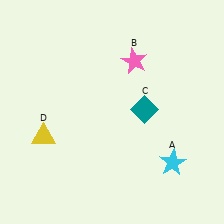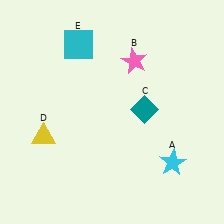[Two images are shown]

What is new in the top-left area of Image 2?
A cyan square (E) was added in the top-left area of Image 2.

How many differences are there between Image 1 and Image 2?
There is 1 difference between the two images.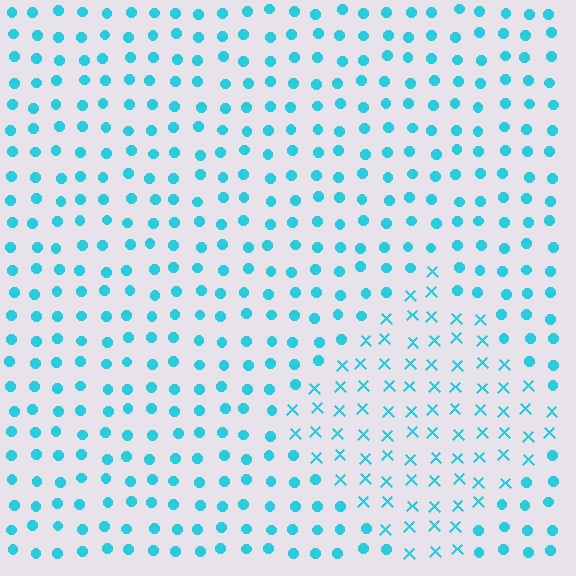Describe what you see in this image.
The image is filled with small cyan elements arranged in a uniform grid. A diamond-shaped region contains X marks, while the surrounding area contains circles. The boundary is defined purely by the change in element shape.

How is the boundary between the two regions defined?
The boundary is defined by a change in element shape: X marks inside vs. circles outside. All elements share the same color and spacing.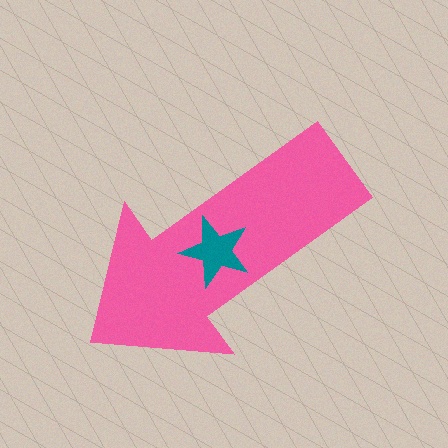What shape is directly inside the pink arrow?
The teal star.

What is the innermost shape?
The teal star.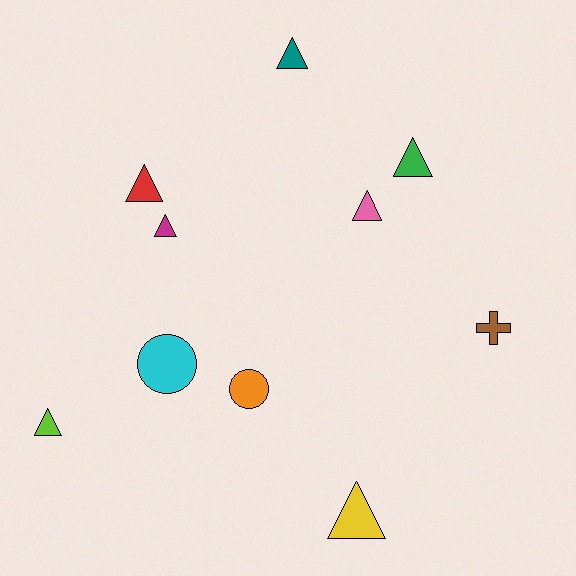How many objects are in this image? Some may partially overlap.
There are 10 objects.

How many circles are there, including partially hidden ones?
There are 2 circles.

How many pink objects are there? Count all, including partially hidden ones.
There is 1 pink object.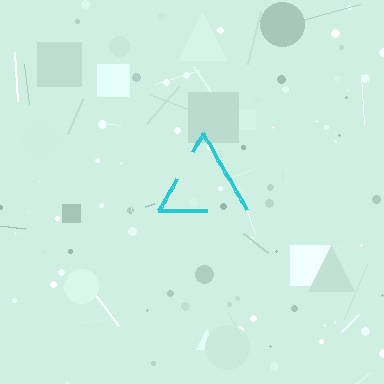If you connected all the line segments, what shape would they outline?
They would outline a triangle.